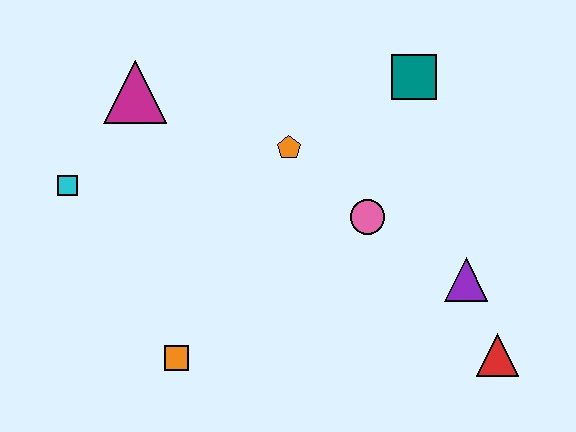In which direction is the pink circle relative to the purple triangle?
The pink circle is to the left of the purple triangle.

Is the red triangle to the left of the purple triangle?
No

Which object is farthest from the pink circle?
The cyan square is farthest from the pink circle.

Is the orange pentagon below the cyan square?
No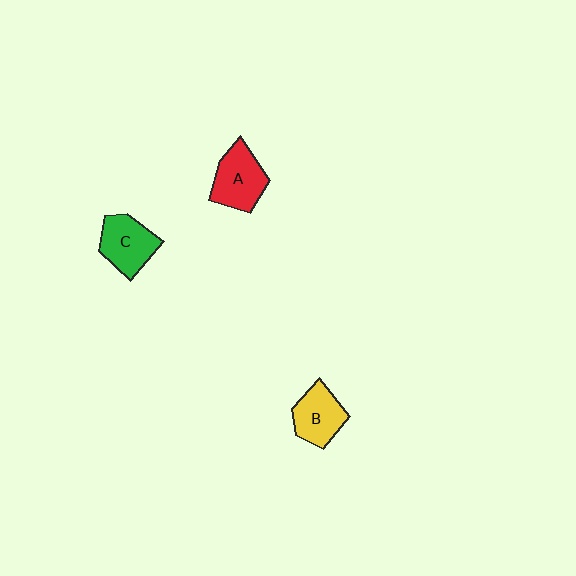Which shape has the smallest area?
Shape B (yellow).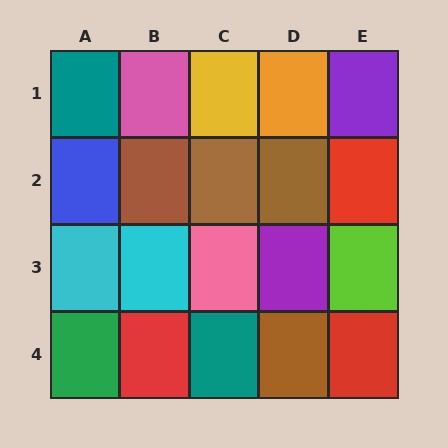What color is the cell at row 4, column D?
Brown.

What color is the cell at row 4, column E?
Red.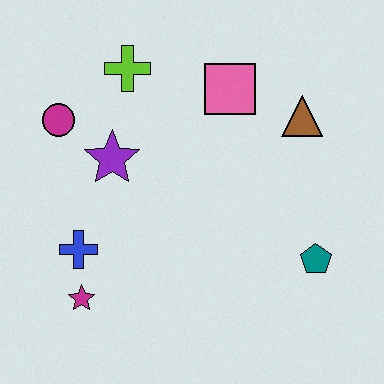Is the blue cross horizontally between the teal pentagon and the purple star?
No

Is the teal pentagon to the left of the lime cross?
No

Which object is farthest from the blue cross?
The brown triangle is farthest from the blue cross.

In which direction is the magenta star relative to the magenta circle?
The magenta star is below the magenta circle.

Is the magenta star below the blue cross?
Yes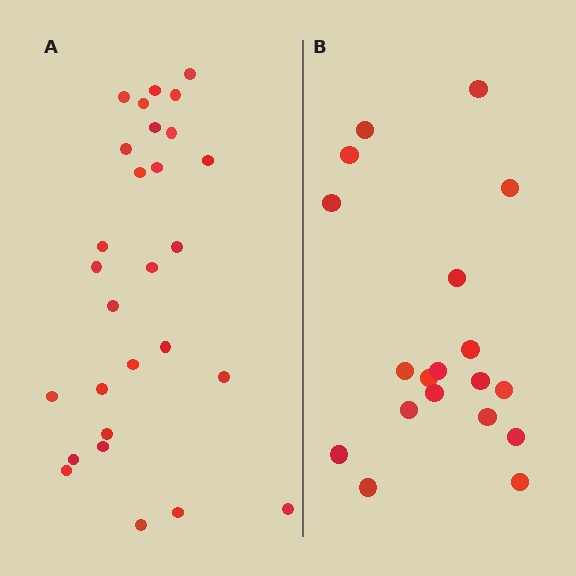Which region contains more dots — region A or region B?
Region A (the left region) has more dots.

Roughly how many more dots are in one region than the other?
Region A has roughly 8 or so more dots than region B.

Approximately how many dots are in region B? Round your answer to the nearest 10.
About 20 dots. (The exact count is 19, which rounds to 20.)